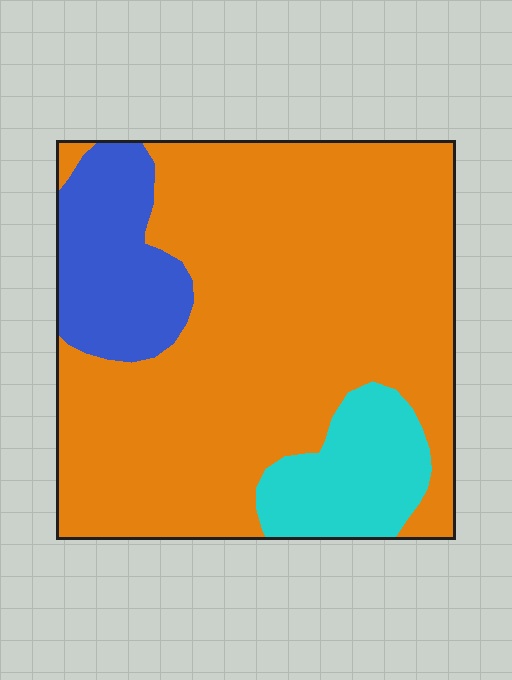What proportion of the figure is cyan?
Cyan covers around 10% of the figure.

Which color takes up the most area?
Orange, at roughly 75%.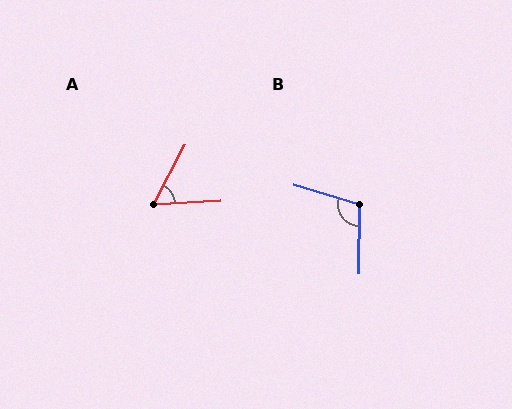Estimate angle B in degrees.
Approximately 107 degrees.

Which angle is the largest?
B, at approximately 107 degrees.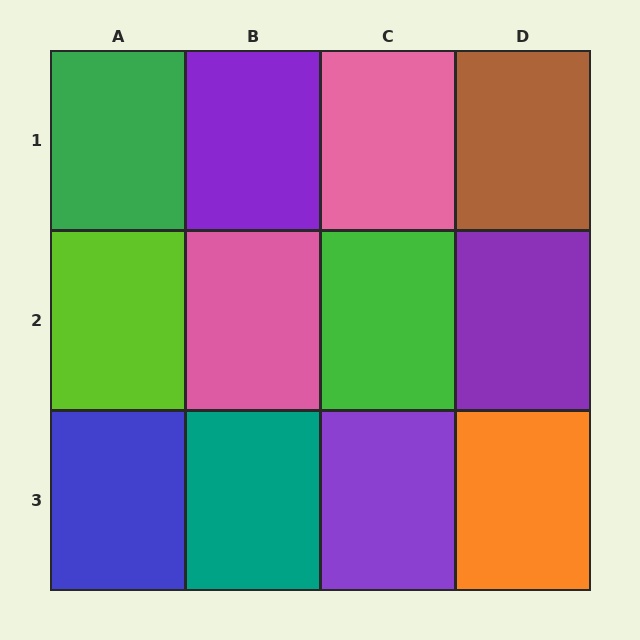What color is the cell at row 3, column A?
Blue.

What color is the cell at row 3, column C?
Purple.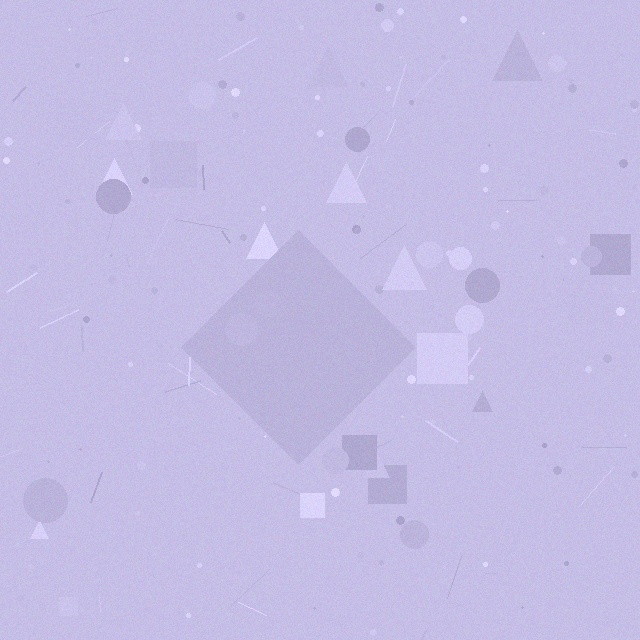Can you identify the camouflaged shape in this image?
The camouflaged shape is a diamond.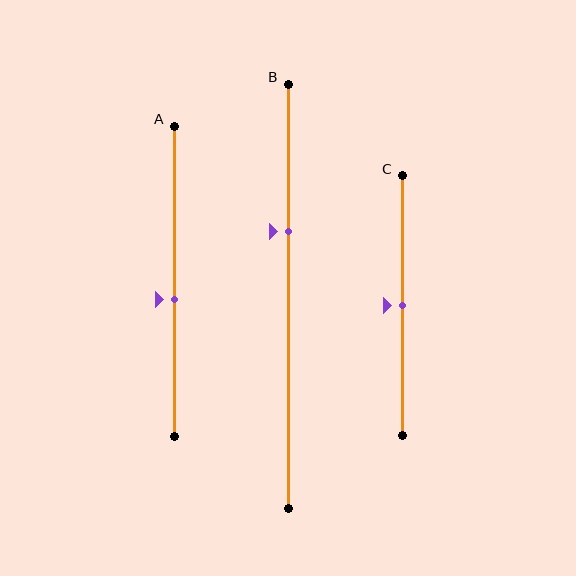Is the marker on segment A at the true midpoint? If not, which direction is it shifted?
No, the marker on segment A is shifted downward by about 6% of the segment length.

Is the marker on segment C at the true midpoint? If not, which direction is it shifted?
Yes, the marker on segment C is at the true midpoint.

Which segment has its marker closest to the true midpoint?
Segment C has its marker closest to the true midpoint.